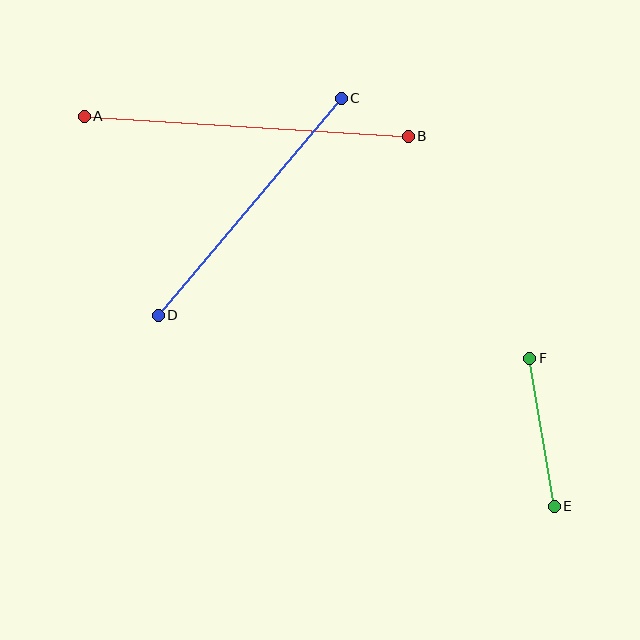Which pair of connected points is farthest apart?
Points A and B are farthest apart.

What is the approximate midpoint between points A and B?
The midpoint is at approximately (246, 126) pixels.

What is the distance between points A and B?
The distance is approximately 325 pixels.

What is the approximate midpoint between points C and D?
The midpoint is at approximately (250, 207) pixels.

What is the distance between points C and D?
The distance is approximately 284 pixels.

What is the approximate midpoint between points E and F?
The midpoint is at approximately (542, 432) pixels.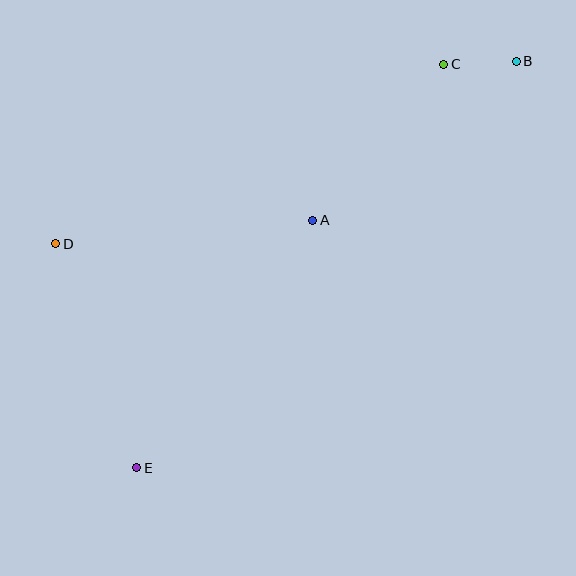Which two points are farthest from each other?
Points B and E are farthest from each other.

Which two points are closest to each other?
Points B and C are closest to each other.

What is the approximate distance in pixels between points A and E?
The distance between A and E is approximately 304 pixels.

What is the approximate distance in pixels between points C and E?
The distance between C and E is approximately 507 pixels.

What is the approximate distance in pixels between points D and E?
The distance between D and E is approximately 238 pixels.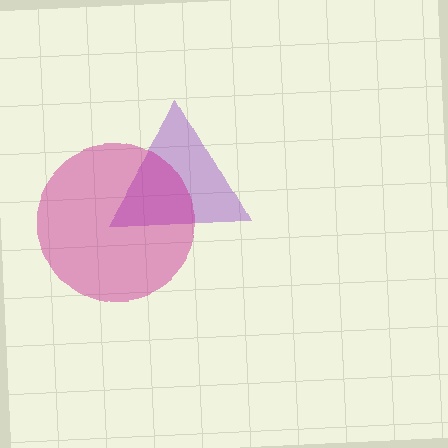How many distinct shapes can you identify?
There are 2 distinct shapes: a purple triangle, a magenta circle.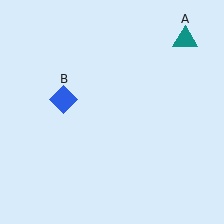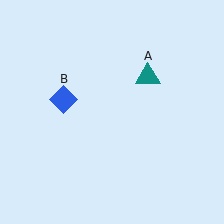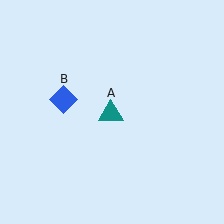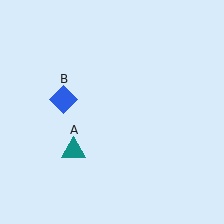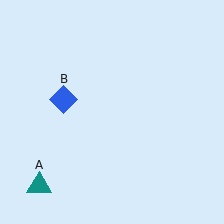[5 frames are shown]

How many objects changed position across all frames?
1 object changed position: teal triangle (object A).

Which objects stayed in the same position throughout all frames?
Blue diamond (object B) remained stationary.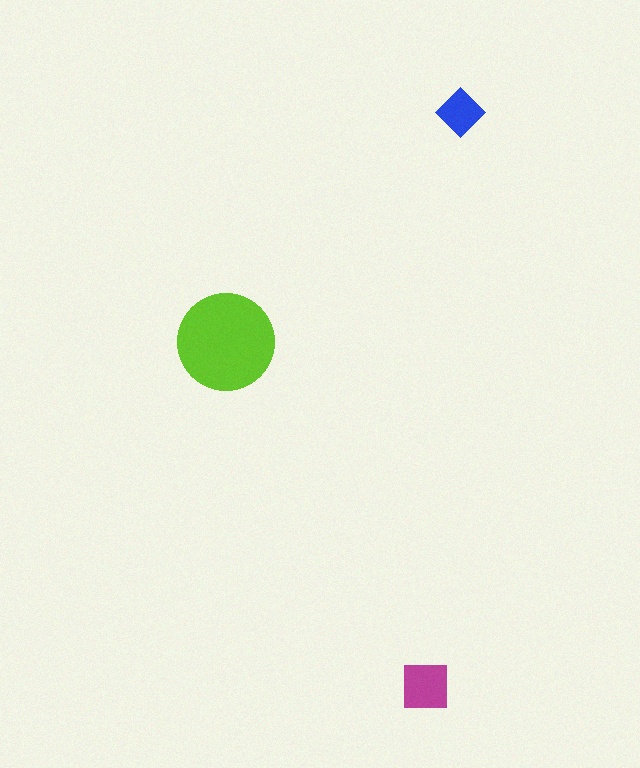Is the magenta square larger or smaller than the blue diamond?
Larger.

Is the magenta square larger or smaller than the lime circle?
Smaller.